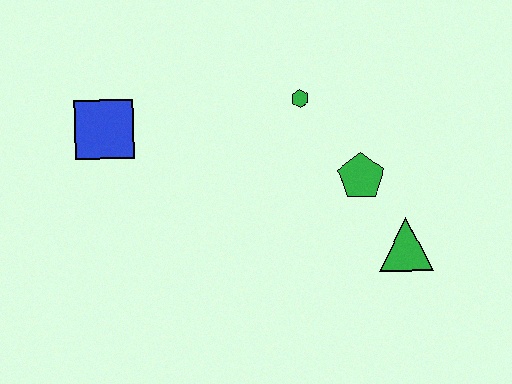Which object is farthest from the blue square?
The green triangle is farthest from the blue square.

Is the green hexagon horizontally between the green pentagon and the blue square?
Yes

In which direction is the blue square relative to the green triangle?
The blue square is to the left of the green triangle.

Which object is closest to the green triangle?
The green pentagon is closest to the green triangle.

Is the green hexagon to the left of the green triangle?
Yes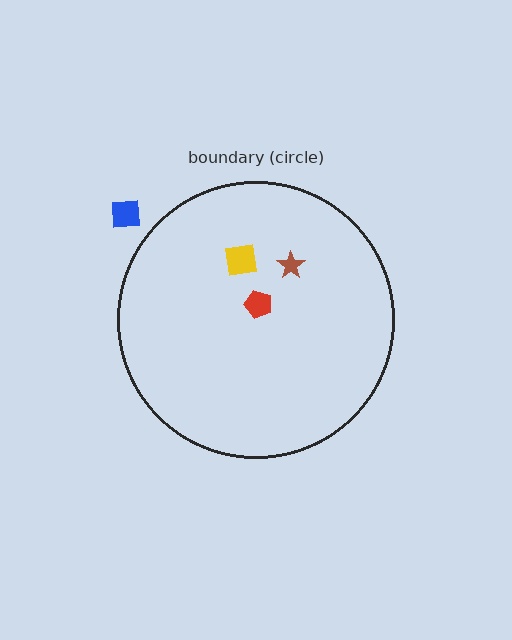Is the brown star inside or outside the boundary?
Inside.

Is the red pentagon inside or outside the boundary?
Inside.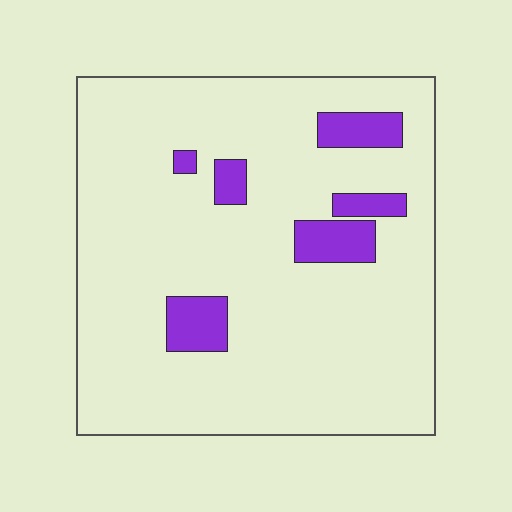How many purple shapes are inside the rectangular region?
6.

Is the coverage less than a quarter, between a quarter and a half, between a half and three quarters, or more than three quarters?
Less than a quarter.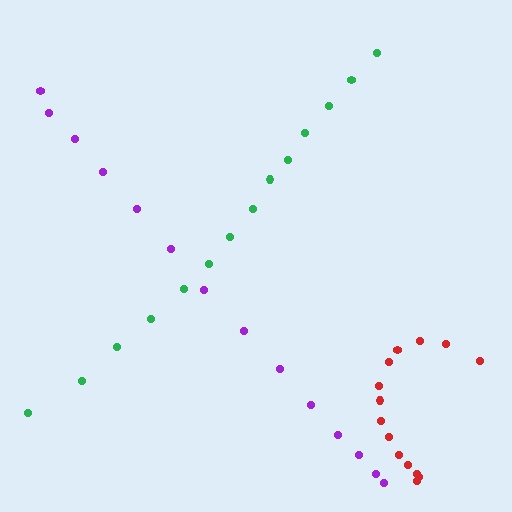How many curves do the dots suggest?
There are 3 distinct paths.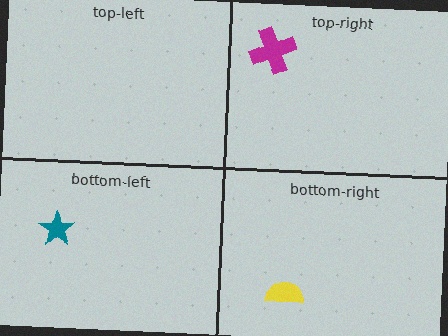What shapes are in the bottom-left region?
The teal star.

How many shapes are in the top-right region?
1.